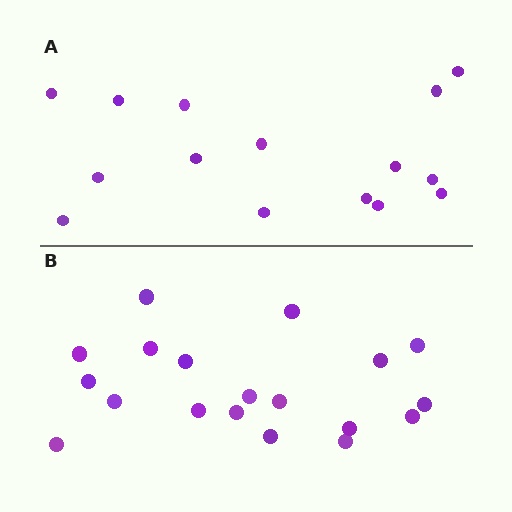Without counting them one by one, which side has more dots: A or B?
Region B (the bottom region) has more dots.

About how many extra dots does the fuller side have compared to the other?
Region B has about 4 more dots than region A.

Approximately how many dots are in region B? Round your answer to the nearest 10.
About 20 dots. (The exact count is 19, which rounds to 20.)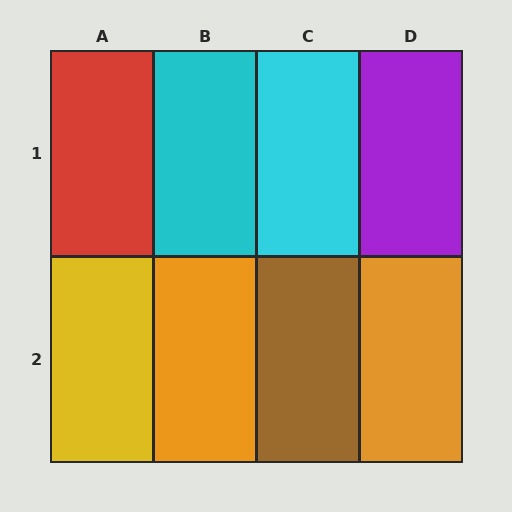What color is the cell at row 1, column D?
Purple.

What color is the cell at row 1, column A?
Red.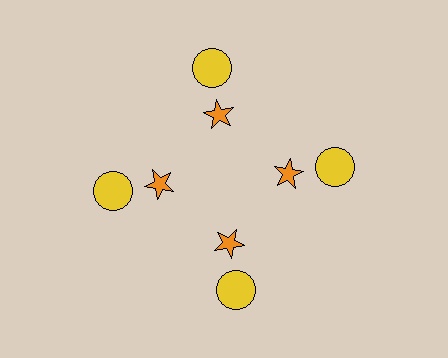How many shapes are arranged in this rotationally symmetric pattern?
There are 8 shapes, arranged in 4 groups of 2.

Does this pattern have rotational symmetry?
Yes, this pattern has 4-fold rotational symmetry. It looks the same after rotating 90 degrees around the center.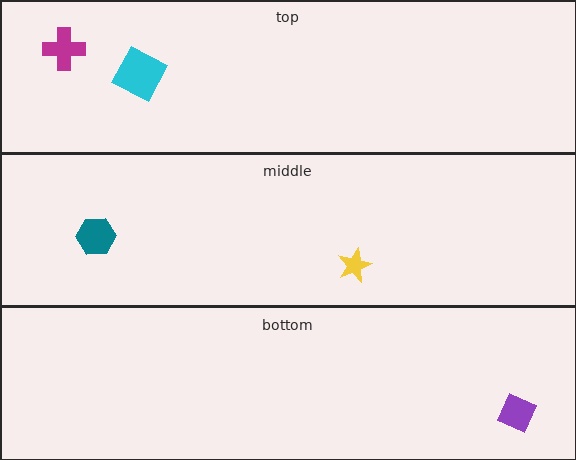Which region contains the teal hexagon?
The middle region.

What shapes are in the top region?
The cyan square, the magenta cross.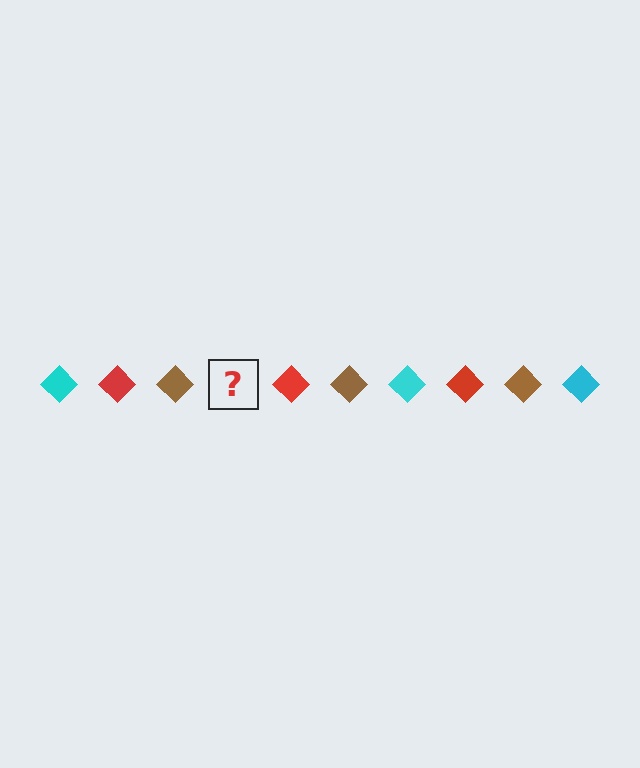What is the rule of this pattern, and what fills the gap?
The rule is that the pattern cycles through cyan, red, brown diamonds. The gap should be filled with a cyan diamond.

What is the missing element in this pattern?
The missing element is a cyan diamond.